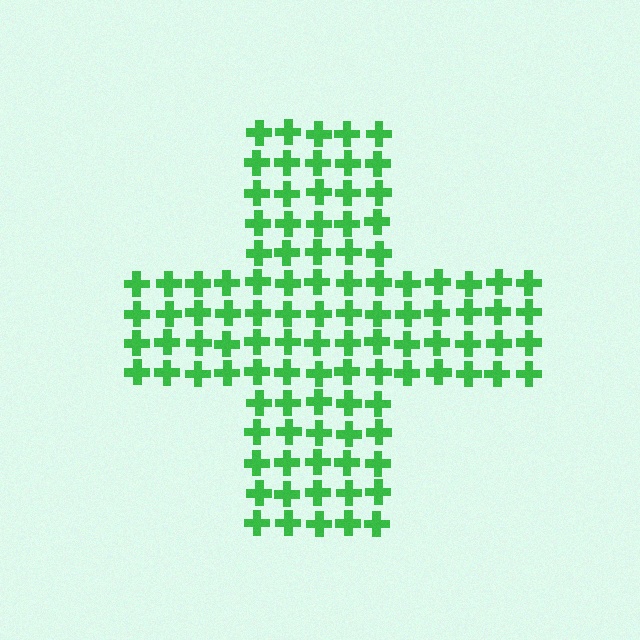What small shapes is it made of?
It is made of small crosses.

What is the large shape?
The large shape is a cross.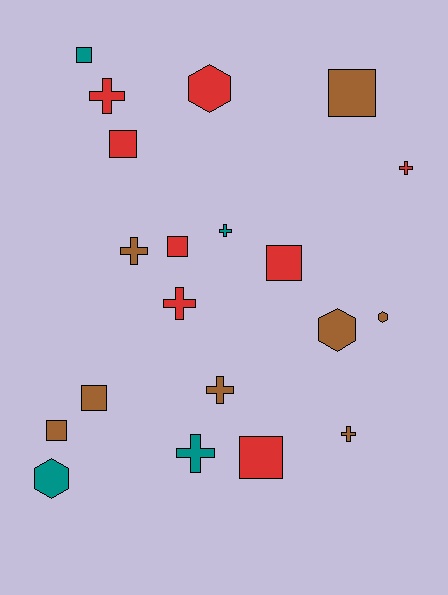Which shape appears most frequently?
Cross, with 8 objects.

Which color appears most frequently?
Red, with 8 objects.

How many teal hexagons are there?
There is 1 teal hexagon.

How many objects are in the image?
There are 20 objects.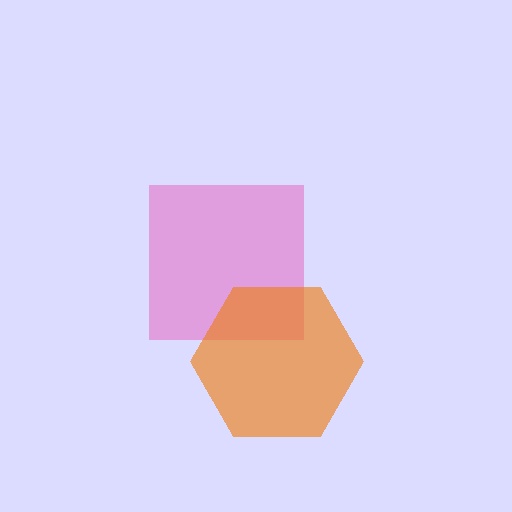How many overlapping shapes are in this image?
There are 2 overlapping shapes in the image.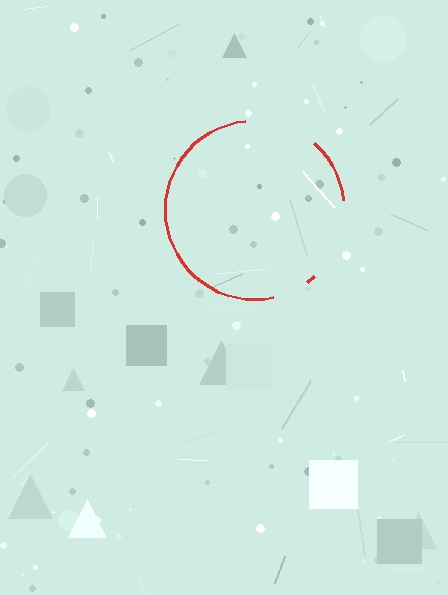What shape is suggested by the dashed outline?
The dashed outline suggests a circle.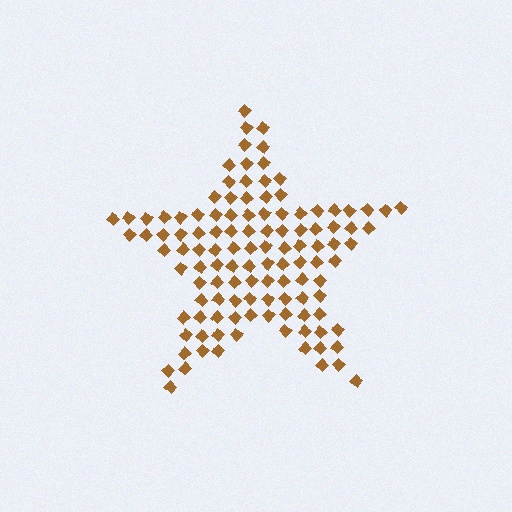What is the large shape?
The large shape is a star.